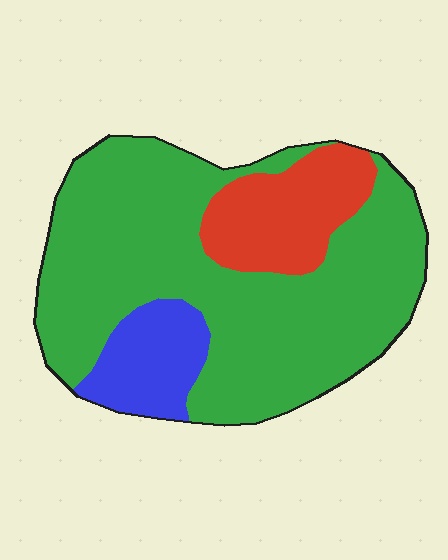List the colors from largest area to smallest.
From largest to smallest: green, red, blue.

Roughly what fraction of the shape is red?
Red takes up between a sixth and a third of the shape.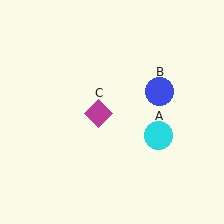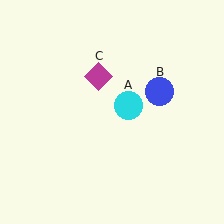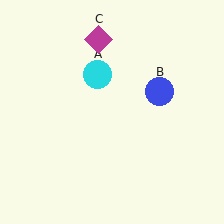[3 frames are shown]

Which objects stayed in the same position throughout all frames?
Blue circle (object B) remained stationary.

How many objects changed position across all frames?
2 objects changed position: cyan circle (object A), magenta diamond (object C).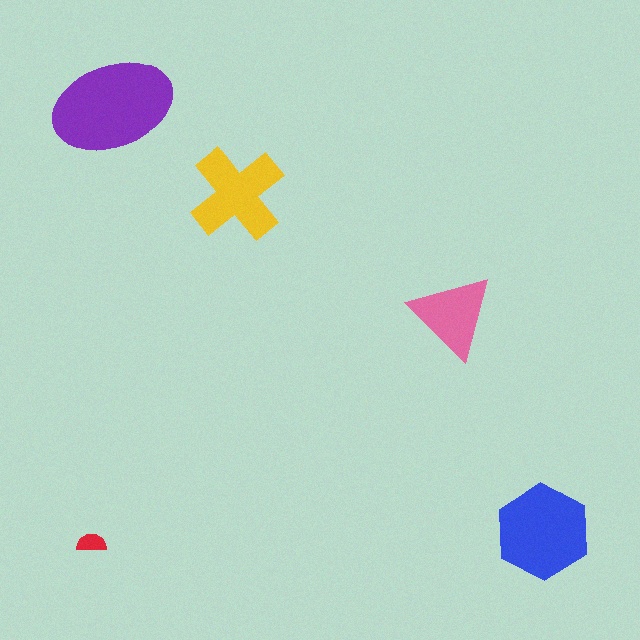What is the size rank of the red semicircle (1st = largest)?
5th.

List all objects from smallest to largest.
The red semicircle, the pink triangle, the yellow cross, the blue hexagon, the purple ellipse.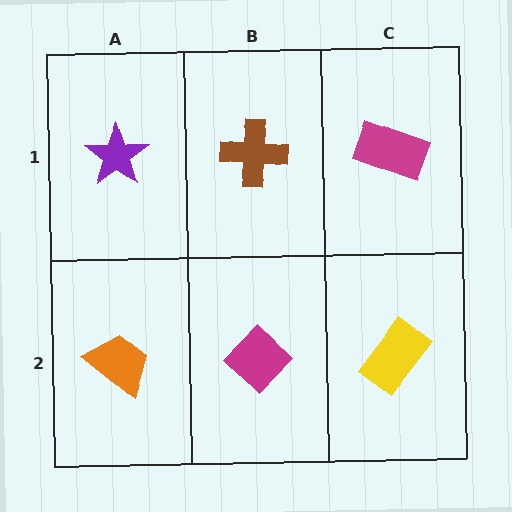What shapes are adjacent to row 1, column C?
A yellow rectangle (row 2, column C), a brown cross (row 1, column B).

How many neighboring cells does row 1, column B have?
3.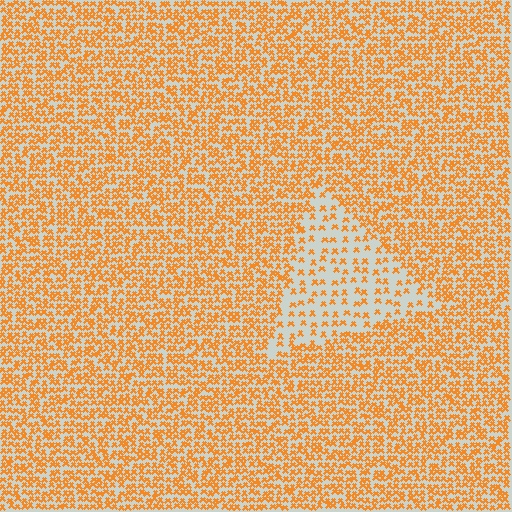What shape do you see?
I see a triangle.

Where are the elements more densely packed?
The elements are more densely packed outside the triangle boundary.